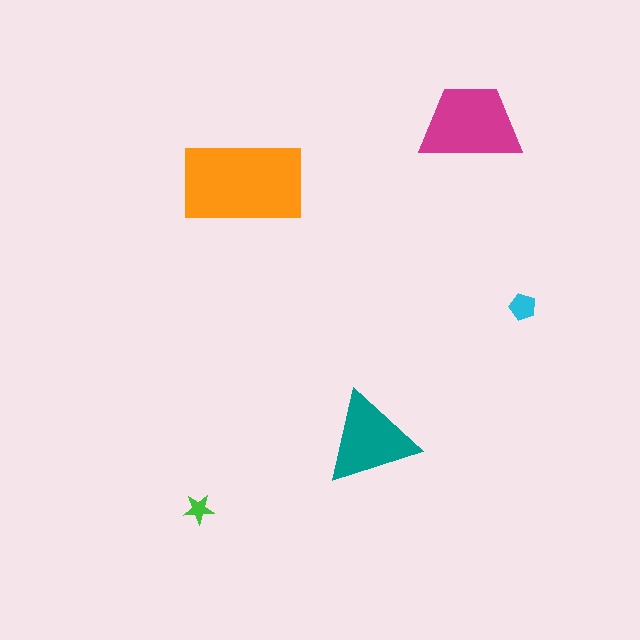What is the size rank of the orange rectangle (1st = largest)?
1st.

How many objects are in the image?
There are 5 objects in the image.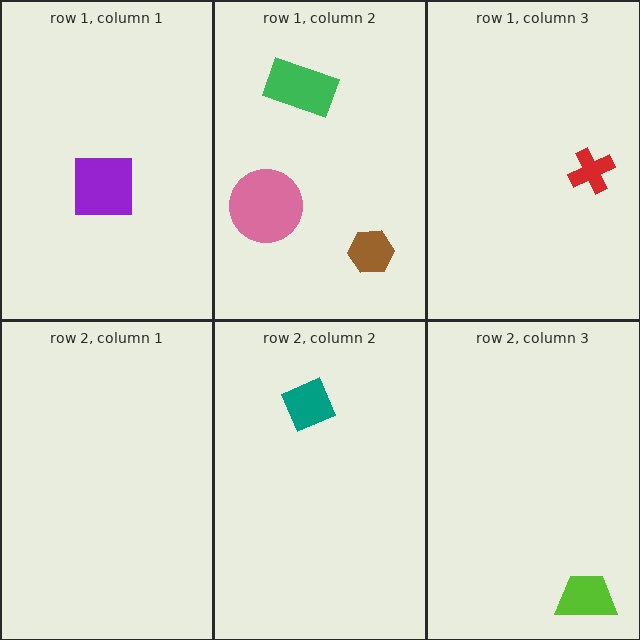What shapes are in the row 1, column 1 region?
The purple square.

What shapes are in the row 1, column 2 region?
The brown hexagon, the green rectangle, the pink circle.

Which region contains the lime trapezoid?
The row 2, column 3 region.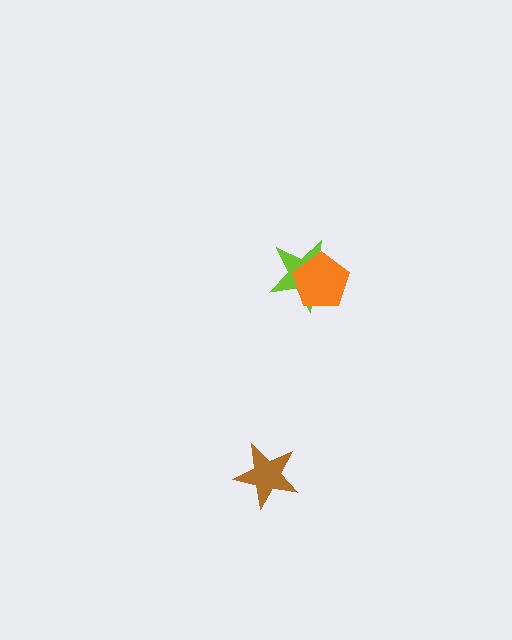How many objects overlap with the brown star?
0 objects overlap with the brown star.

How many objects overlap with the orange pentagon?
1 object overlaps with the orange pentagon.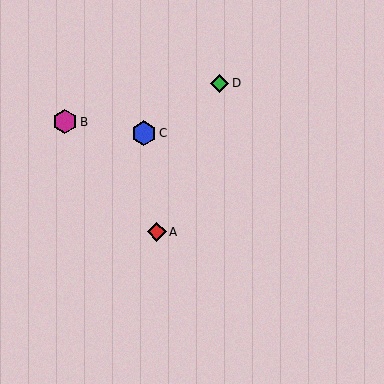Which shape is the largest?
The blue hexagon (labeled C) is the largest.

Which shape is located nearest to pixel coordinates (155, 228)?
The red diamond (labeled A) at (157, 232) is nearest to that location.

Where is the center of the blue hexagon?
The center of the blue hexagon is at (144, 133).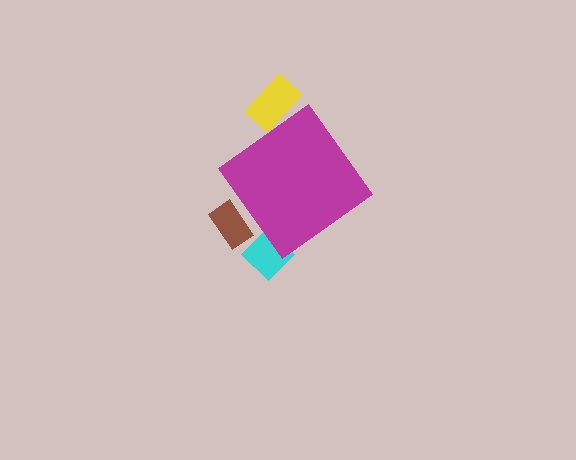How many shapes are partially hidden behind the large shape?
3 shapes are partially hidden.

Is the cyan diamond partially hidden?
Yes, the cyan diamond is partially hidden behind the magenta diamond.